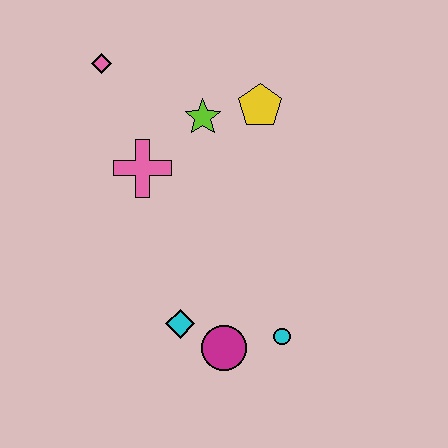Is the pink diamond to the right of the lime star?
No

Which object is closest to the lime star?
The yellow pentagon is closest to the lime star.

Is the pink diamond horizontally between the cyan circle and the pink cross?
No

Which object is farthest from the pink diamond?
The cyan circle is farthest from the pink diamond.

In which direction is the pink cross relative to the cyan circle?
The pink cross is above the cyan circle.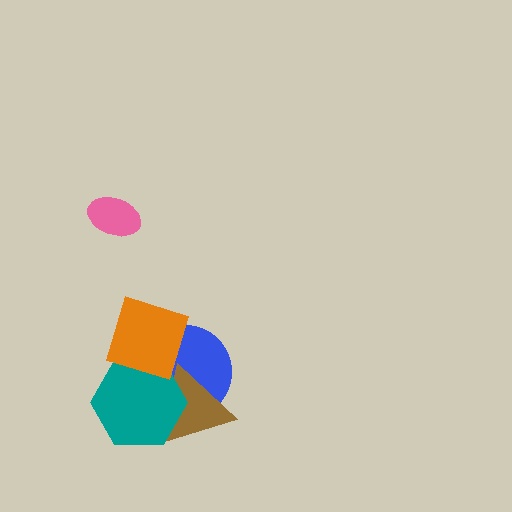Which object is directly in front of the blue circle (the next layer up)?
The brown triangle is directly in front of the blue circle.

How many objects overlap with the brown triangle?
3 objects overlap with the brown triangle.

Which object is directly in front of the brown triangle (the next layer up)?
The teal hexagon is directly in front of the brown triangle.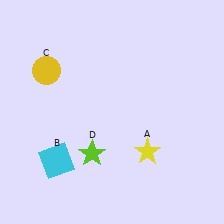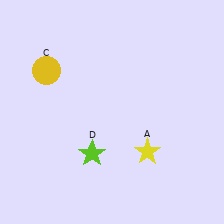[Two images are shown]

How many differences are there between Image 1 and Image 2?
There is 1 difference between the two images.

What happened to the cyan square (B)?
The cyan square (B) was removed in Image 2. It was in the bottom-left area of Image 1.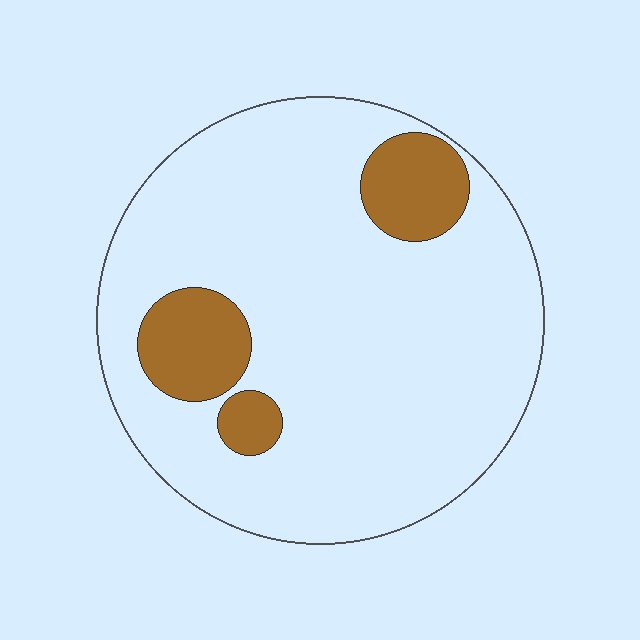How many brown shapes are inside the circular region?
3.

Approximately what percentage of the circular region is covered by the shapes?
Approximately 15%.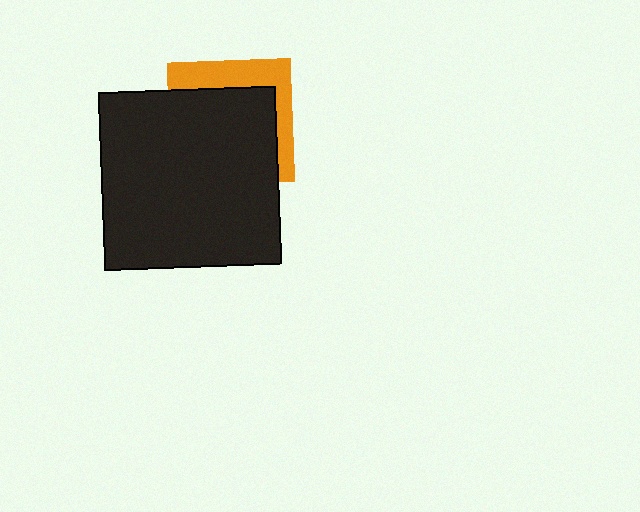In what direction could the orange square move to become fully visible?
The orange square could move toward the upper-right. That would shift it out from behind the black square entirely.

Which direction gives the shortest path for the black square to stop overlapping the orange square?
Moving toward the lower-left gives the shortest separation.